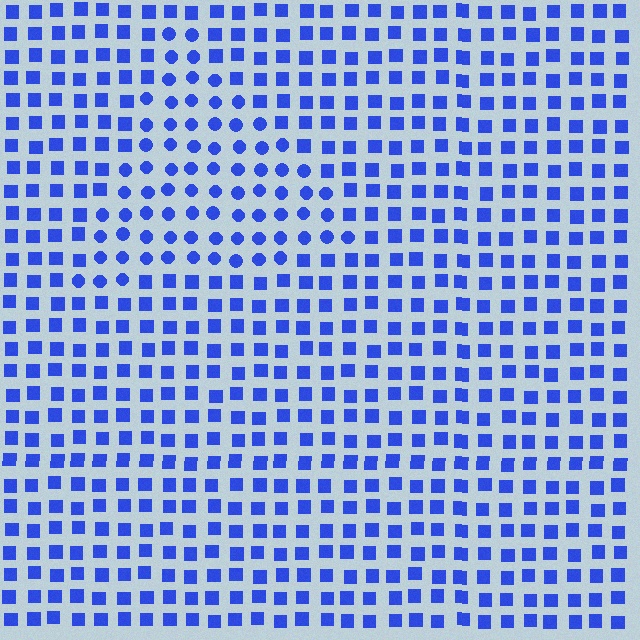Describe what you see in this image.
The image is filled with small blue elements arranged in a uniform grid. A triangle-shaped region contains circles, while the surrounding area contains squares. The boundary is defined purely by the change in element shape.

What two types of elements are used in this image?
The image uses circles inside the triangle region and squares outside it.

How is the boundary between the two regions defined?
The boundary is defined by a change in element shape: circles inside vs. squares outside. All elements share the same color and spacing.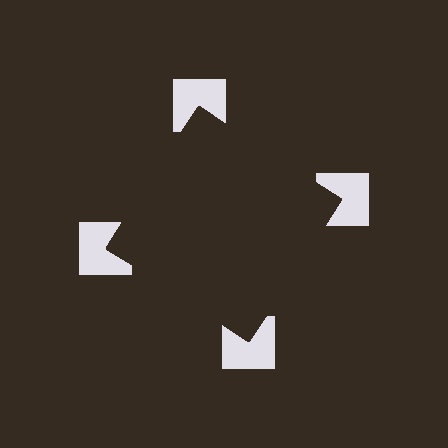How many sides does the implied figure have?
4 sides.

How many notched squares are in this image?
There are 4 — one at each vertex of the illusory square.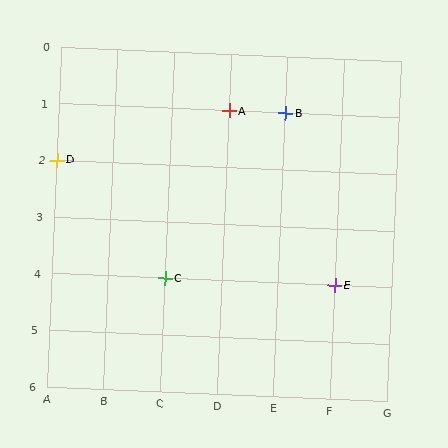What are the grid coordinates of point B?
Point B is at grid coordinates (E, 1).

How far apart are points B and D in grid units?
Points B and D are 4 columns and 1 row apart (about 4.1 grid units diagonally).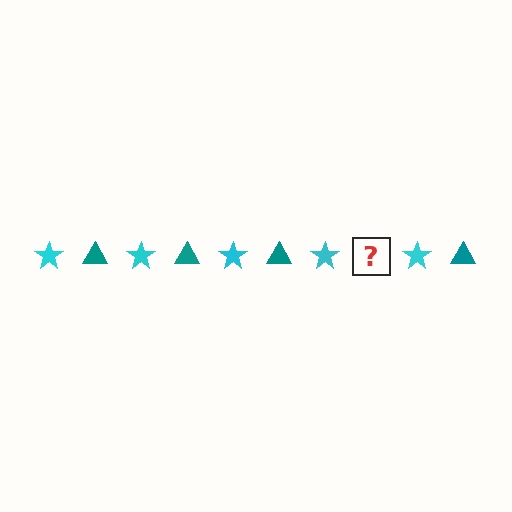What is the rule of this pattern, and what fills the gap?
The rule is that the pattern alternates between cyan star and teal triangle. The gap should be filled with a teal triangle.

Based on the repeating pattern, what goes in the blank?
The blank should be a teal triangle.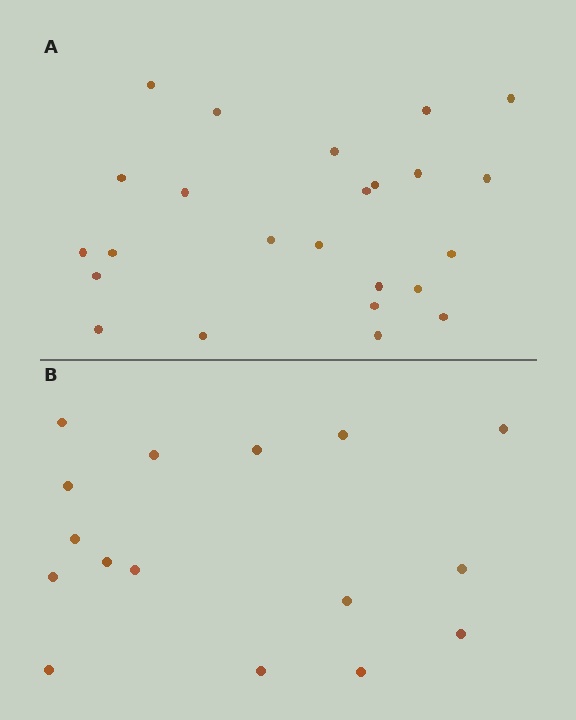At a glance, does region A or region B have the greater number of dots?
Region A (the top region) has more dots.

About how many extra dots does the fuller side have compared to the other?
Region A has roughly 8 or so more dots than region B.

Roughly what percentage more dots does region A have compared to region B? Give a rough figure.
About 50% more.